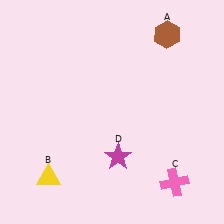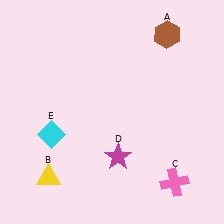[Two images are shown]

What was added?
A cyan diamond (E) was added in Image 2.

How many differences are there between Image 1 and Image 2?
There is 1 difference between the two images.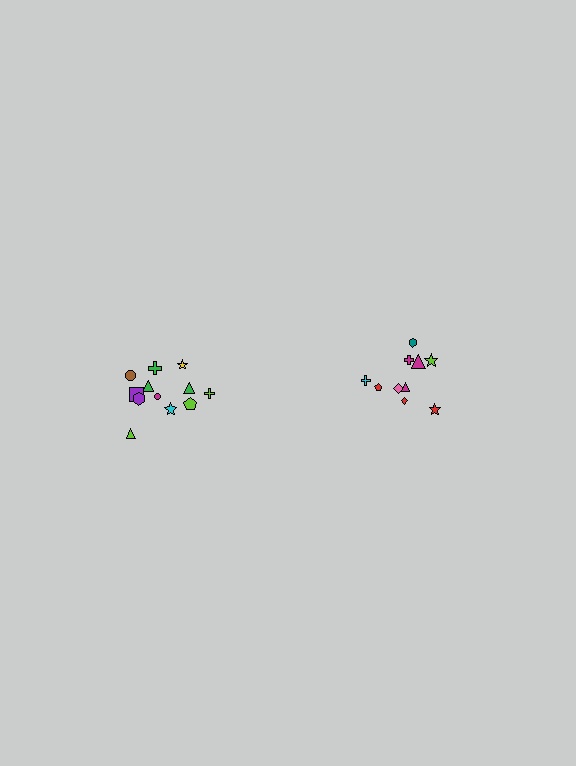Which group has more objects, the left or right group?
The left group.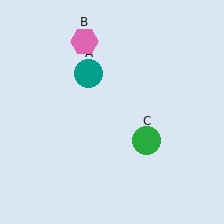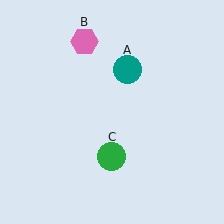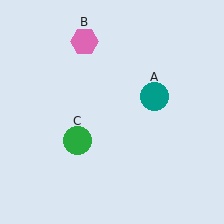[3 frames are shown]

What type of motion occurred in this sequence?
The teal circle (object A), green circle (object C) rotated clockwise around the center of the scene.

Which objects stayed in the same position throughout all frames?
Pink hexagon (object B) remained stationary.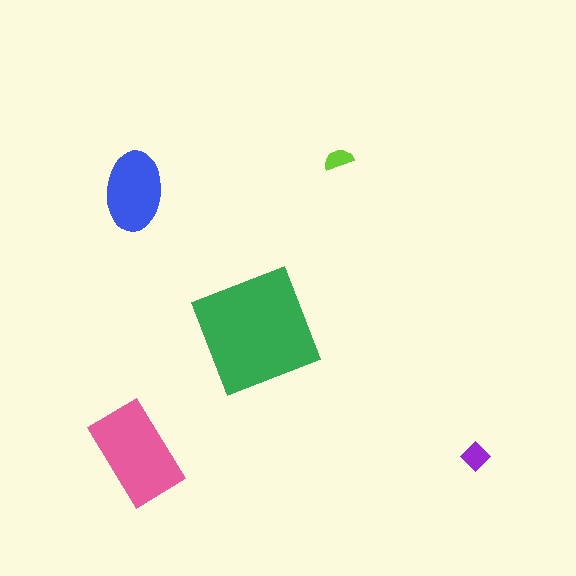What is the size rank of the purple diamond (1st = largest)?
4th.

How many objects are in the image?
There are 5 objects in the image.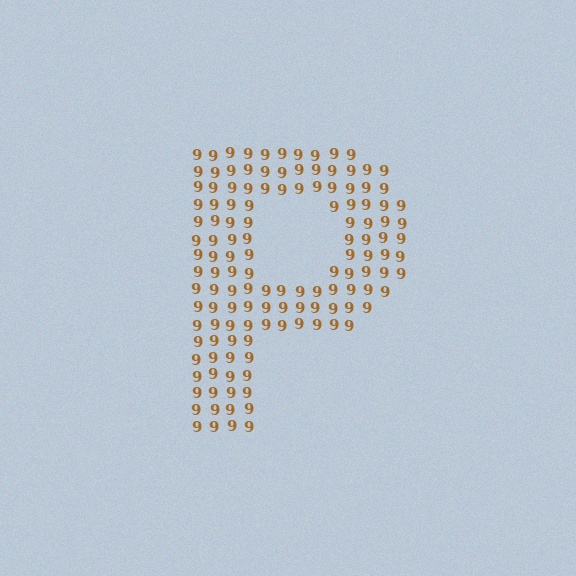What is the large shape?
The large shape is the letter P.